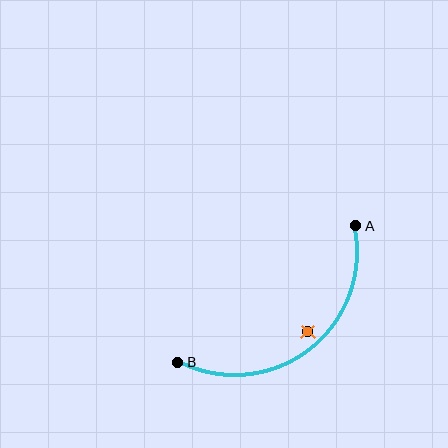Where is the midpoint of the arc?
The arc midpoint is the point on the curve farthest from the straight line joining A and B. It sits below and to the right of that line.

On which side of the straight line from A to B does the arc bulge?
The arc bulges below and to the right of the straight line connecting A and B.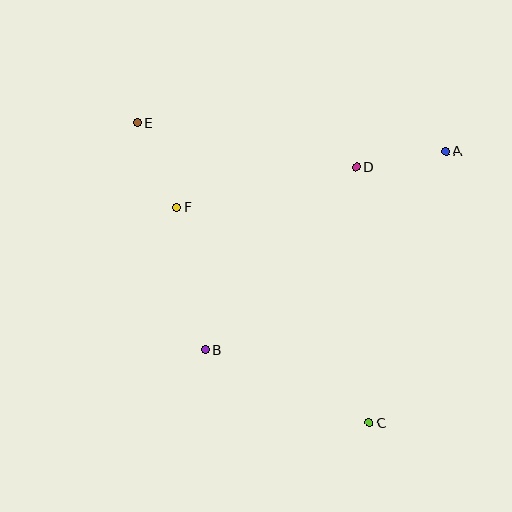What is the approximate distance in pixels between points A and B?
The distance between A and B is approximately 311 pixels.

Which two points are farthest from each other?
Points C and E are farthest from each other.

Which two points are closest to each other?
Points A and D are closest to each other.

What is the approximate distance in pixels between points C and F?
The distance between C and F is approximately 289 pixels.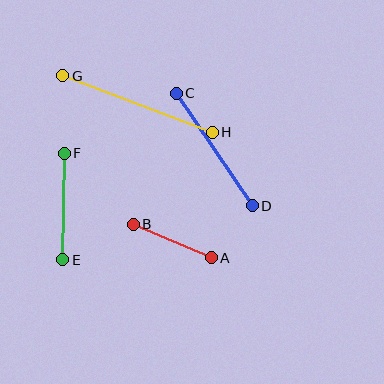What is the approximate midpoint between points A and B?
The midpoint is at approximately (172, 241) pixels.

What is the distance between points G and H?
The distance is approximately 160 pixels.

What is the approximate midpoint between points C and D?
The midpoint is at approximately (214, 149) pixels.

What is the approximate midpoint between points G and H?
The midpoint is at approximately (137, 104) pixels.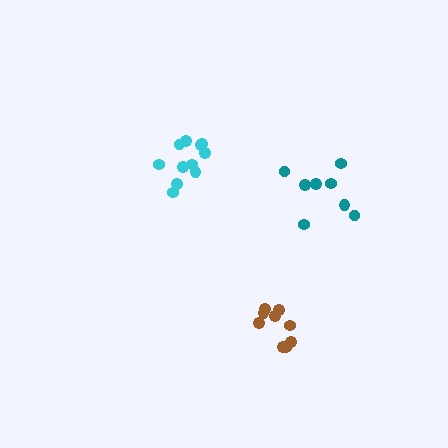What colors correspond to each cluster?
The clusters are colored: cyan, teal, brown.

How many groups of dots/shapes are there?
There are 3 groups.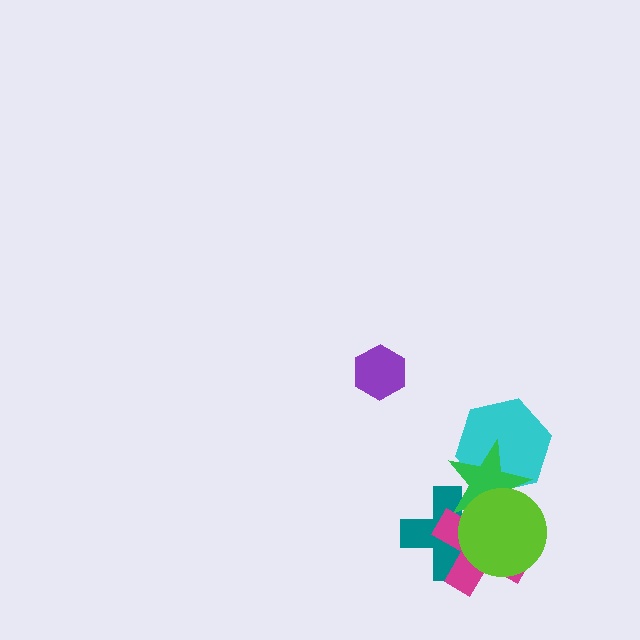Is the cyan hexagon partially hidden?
Yes, it is partially covered by another shape.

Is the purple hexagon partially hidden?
No, no other shape covers it.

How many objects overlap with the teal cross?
3 objects overlap with the teal cross.